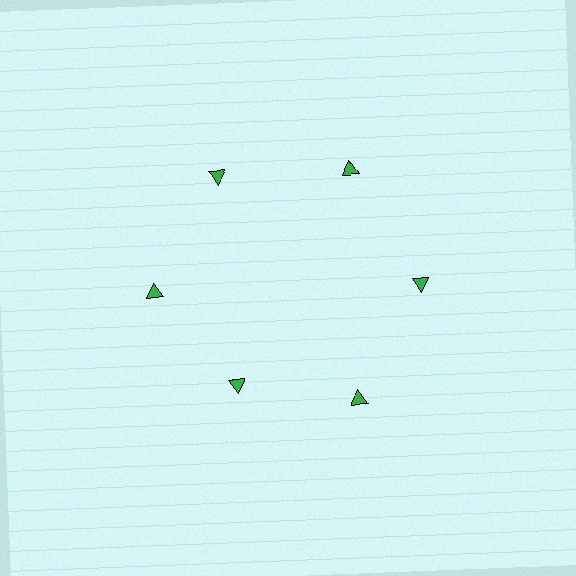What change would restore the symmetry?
The symmetry would be restored by moving it outward, back onto the ring so that all 6 triangles sit at equal angles and equal distance from the center.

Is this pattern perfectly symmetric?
No. The 6 green triangles are arranged in a ring, but one element near the 7 o'clock position is pulled inward toward the center, breaking the 6-fold rotational symmetry.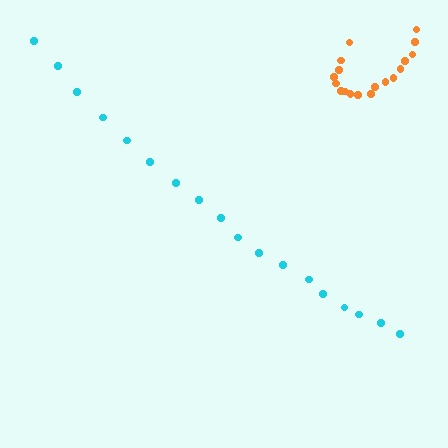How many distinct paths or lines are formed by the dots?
There are 2 distinct paths.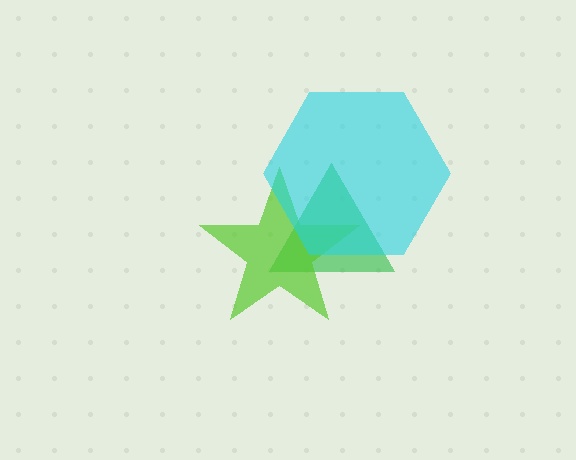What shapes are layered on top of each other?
The layered shapes are: a green triangle, a lime star, a cyan hexagon.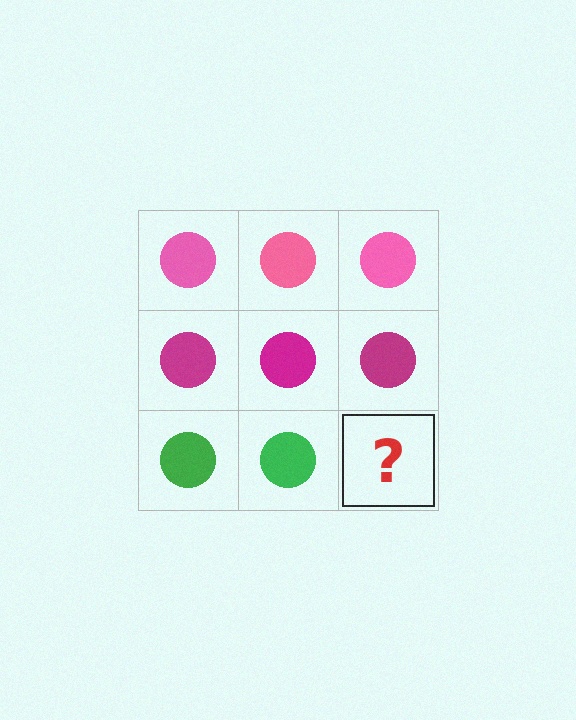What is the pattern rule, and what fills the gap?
The rule is that each row has a consistent color. The gap should be filled with a green circle.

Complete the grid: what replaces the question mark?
The question mark should be replaced with a green circle.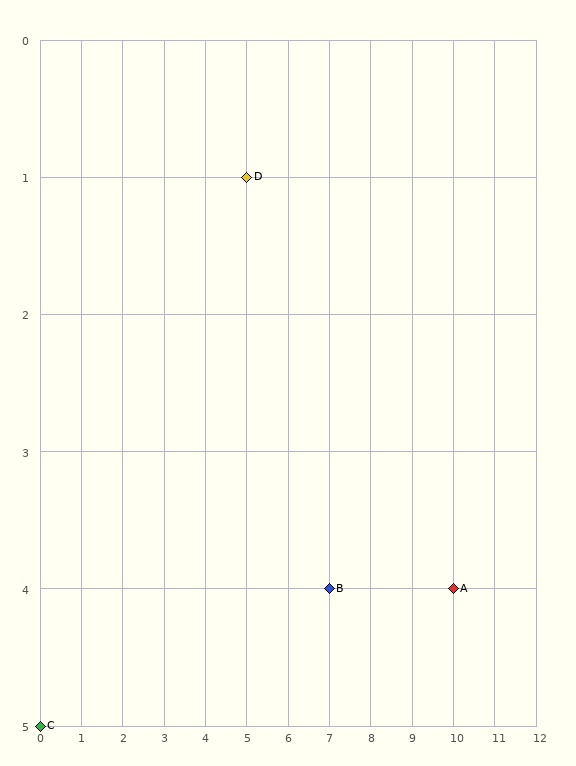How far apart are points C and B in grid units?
Points C and B are 7 columns and 1 row apart (about 7.1 grid units diagonally).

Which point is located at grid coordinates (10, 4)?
Point A is at (10, 4).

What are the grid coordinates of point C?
Point C is at grid coordinates (0, 5).